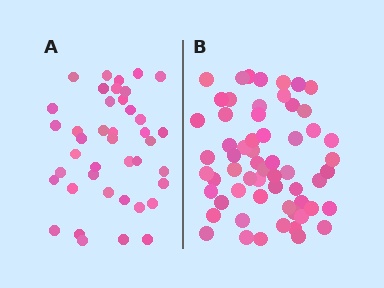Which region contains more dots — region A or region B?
Region B (the right region) has more dots.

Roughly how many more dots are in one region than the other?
Region B has approximately 20 more dots than region A.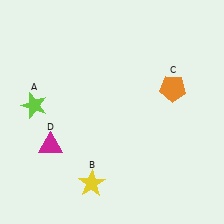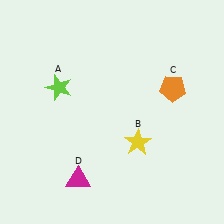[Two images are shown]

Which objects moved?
The objects that moved are: the lime star (A), the yellow star (B), the magenta triangle (D).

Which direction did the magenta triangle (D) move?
The magenta triangle (D) moved down.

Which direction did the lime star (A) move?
The lime star (A) moved right.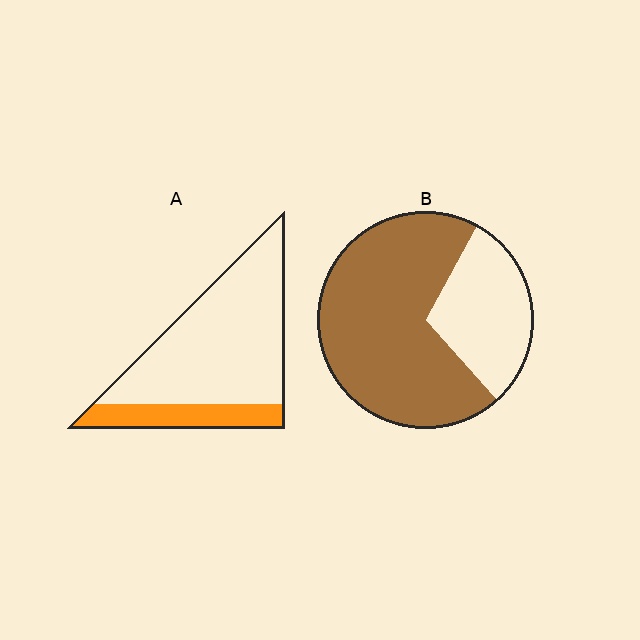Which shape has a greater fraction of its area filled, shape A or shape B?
Shape B.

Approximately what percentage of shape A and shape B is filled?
A is approximately 20% and B is approximately 70%.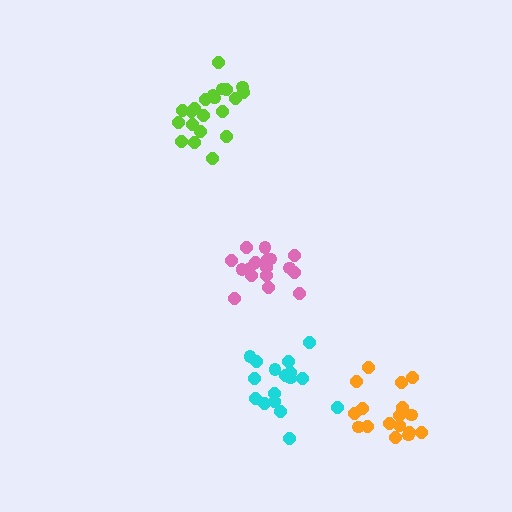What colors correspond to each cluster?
The clusters are colored: cyan, pink, lime, orange.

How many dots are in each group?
Group 1: 17 dots, Group 2: 17 dots, Group 3: 21 dots, Group 4: 17 dots (72 total).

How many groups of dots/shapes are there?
There are 4 groups.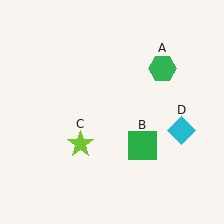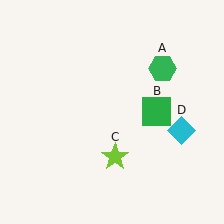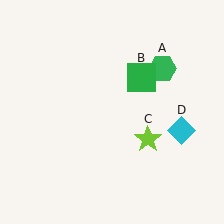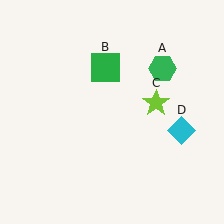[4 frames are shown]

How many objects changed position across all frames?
2 objects changed position: green square (object B), lime star (object C).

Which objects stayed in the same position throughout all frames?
Green hexagon (object A) and cyan diamond (object D) remained stationary.